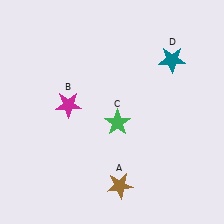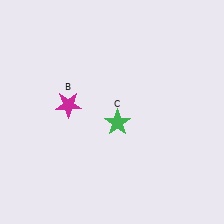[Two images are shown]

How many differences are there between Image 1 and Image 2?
There are 2 differences between the two images.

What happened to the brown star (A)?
The brown star (A) was removed in Image 2. It was in the bottom-right area of Image 1.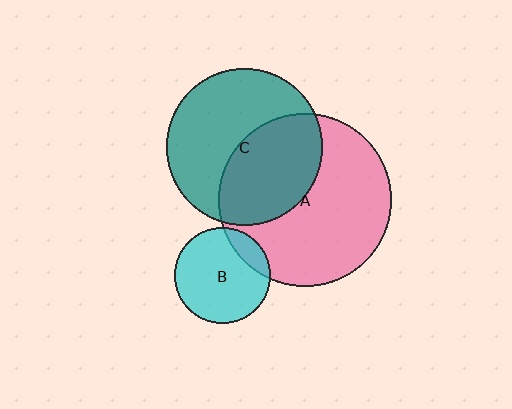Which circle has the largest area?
Circle A (pink).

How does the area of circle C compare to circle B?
Approximately 2.6 times.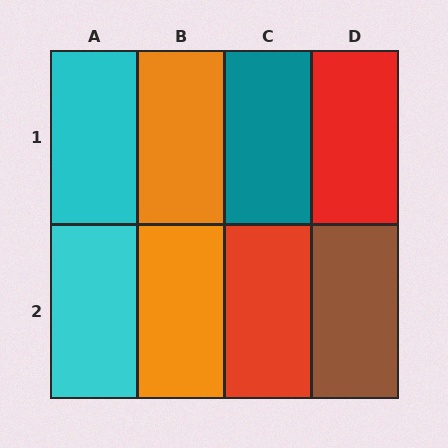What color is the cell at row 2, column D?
Brown.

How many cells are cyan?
2 cells are cyan.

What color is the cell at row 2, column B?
Orange.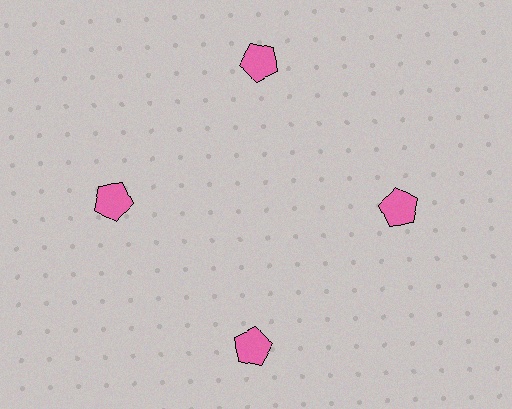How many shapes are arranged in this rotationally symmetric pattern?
There are 4 shapes, arranged in 4 groups of 1.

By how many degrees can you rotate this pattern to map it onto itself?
The pattern maps onto itself every 90 degrees of rotation.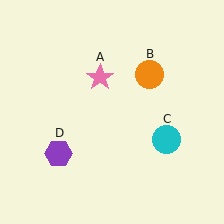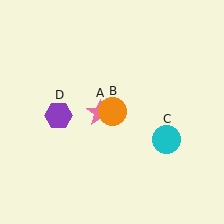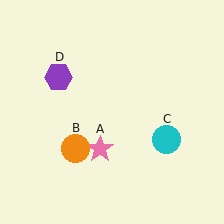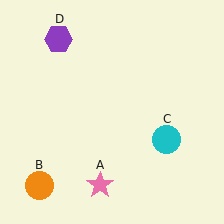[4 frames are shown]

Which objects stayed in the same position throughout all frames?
Cyan circle (object C) remained stationary.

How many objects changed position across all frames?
3 objects changed position: pink star (object A), orange circle (object B), purple hexagon (object D).